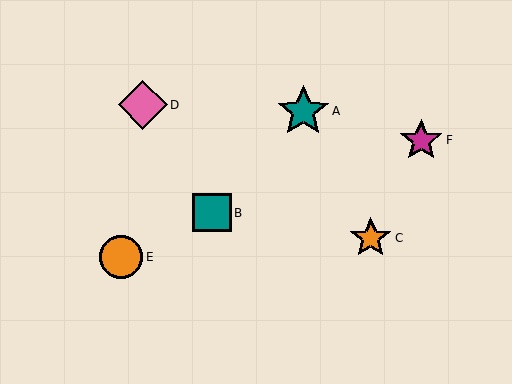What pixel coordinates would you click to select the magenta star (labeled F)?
Click at (421, 141) to select the magenta star F.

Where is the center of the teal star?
The center of the teal star is at (303, 111).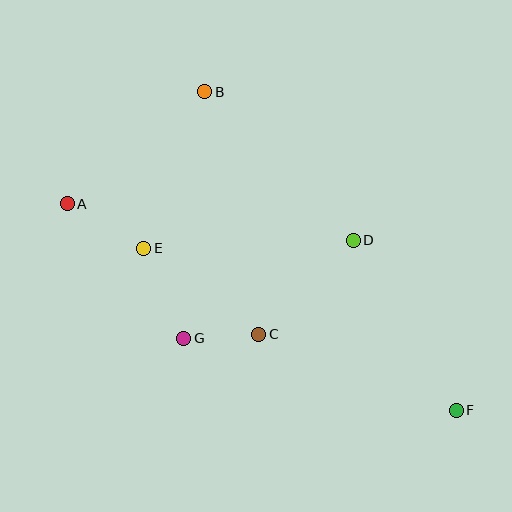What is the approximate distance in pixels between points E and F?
The distance between E and F is approximately 352 pixels.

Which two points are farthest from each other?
Points A and F are farthest from each other.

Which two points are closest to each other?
Points C and G are closest to each other.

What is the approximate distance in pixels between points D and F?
The distance between D and F is approximately 199 pixels.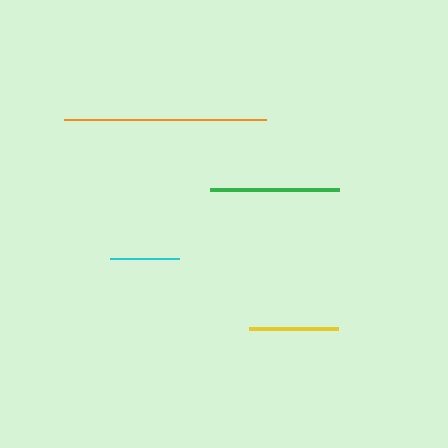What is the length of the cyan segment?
The cyan segment is approximately 69 pixels long.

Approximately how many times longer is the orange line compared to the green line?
The orange line is approximately 1.6 times the length of the green line.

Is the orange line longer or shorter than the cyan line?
The orange line is longer than the cyan line.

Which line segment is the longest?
The orange line is the longest at approximately 203 pixels.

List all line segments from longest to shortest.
From longest to shortest: orange, green, yellow, cyan.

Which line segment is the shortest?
The cyan line is the shortest at approximately 69 pixels.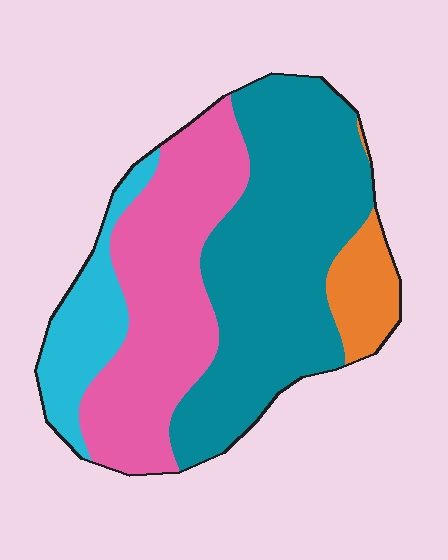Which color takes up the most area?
Teal, at roughly 45%.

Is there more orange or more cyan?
Cyan.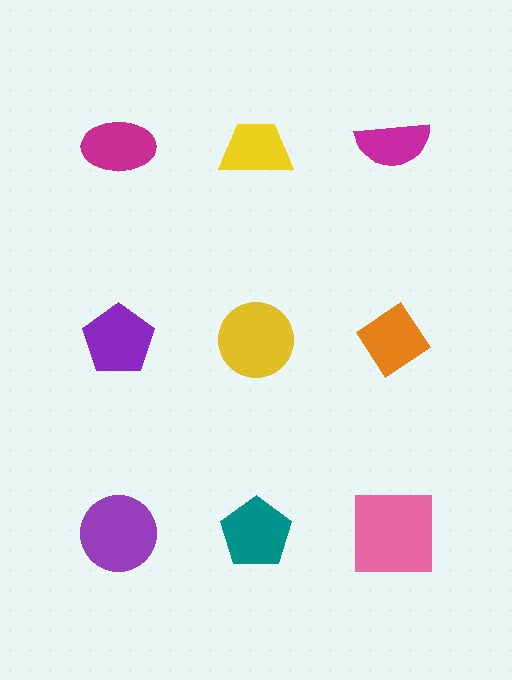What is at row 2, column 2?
A yellow circle.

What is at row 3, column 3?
A pink square.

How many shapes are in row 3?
3 shapes.